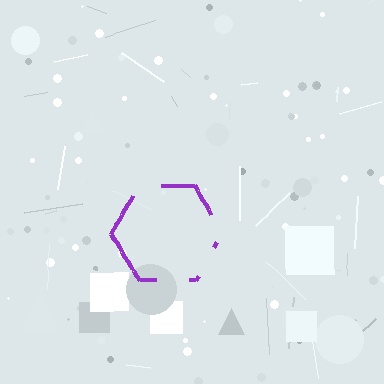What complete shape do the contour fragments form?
The contour fragments form a hexagon.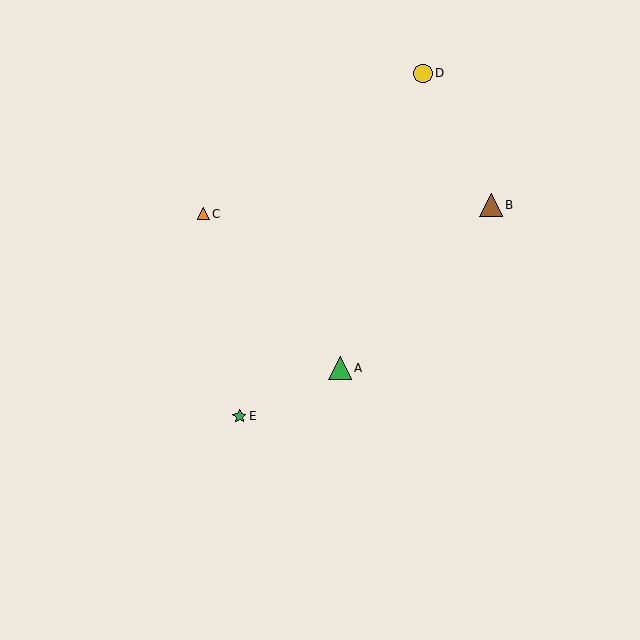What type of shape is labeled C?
Shape C is an orange triangle.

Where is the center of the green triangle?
The center of the green triangle is at (340, 368).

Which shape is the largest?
The brown triangle (labeled B) is the largest.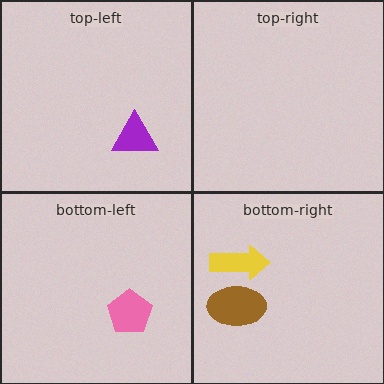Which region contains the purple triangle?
The top-left region.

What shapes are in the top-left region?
The purple triangle.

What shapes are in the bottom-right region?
The brown ellipse, the yellow arrow.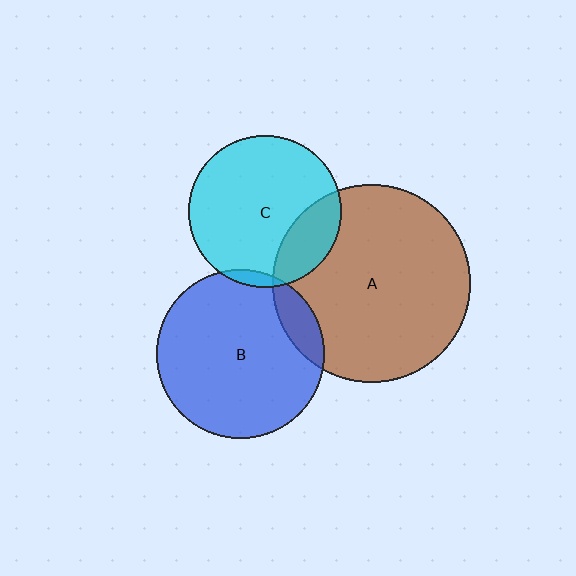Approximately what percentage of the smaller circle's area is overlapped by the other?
Approximately 20%.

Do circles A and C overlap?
Yes.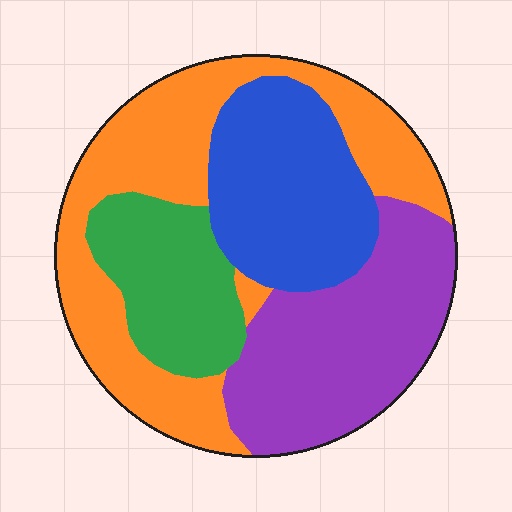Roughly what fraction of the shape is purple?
Purple covers around 30% of the shape.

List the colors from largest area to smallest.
From largest to smallest: orange, purple, blue, green.